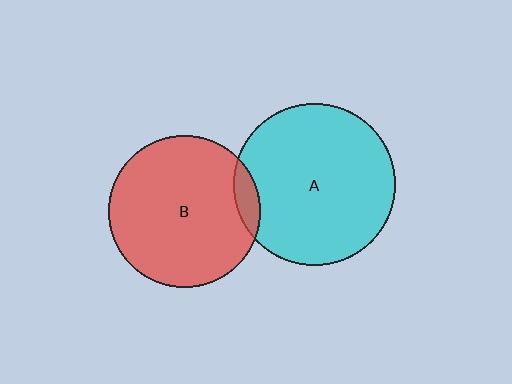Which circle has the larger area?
Circle A (cyan).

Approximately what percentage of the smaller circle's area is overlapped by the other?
Approximately 5%.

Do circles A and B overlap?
Yes.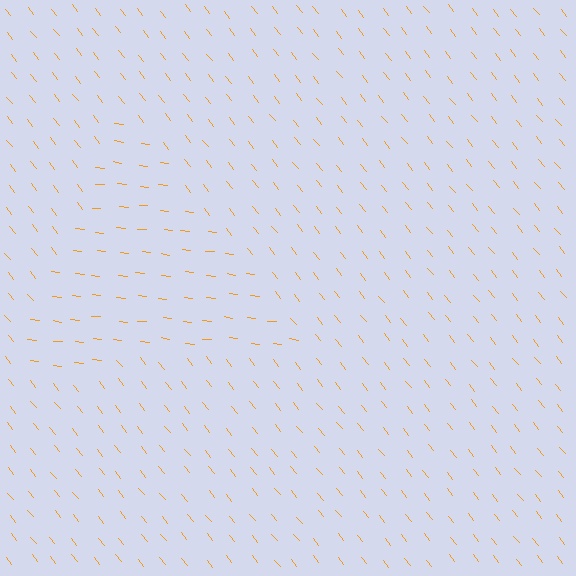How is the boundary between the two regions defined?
The boundary is defined purely by a change in line orientation (approximately 45 degrees difference). All lines are the same color and thickness.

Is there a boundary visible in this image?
Yes, there is a texture boundary formed by a change in line orientation.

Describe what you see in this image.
The image is filled with small orange line segments. A triangle region in the image has lines oriented differently from the surrounding lines, creating a visible texture boundary.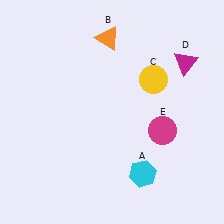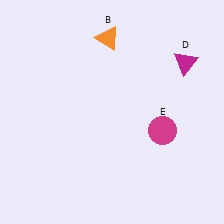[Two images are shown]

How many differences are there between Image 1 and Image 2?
There are 2 differences between the two images.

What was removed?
The yellow circle (C), the cyan hexagon (A) were removed in Image 2.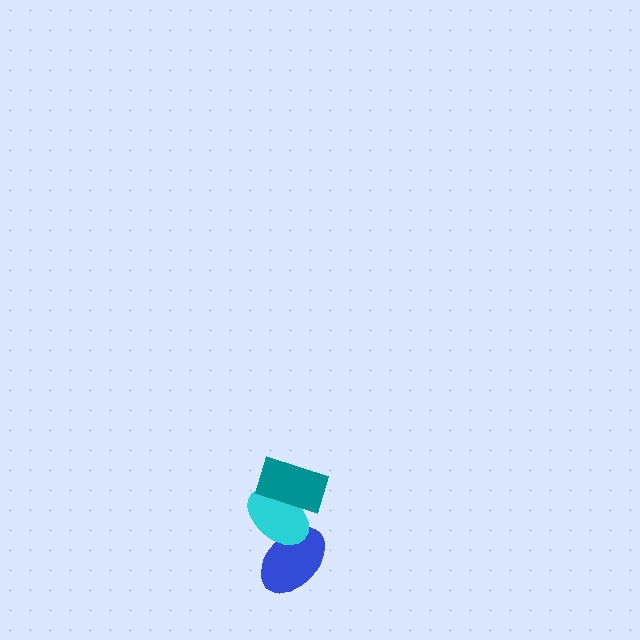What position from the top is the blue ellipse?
The blue ellipse is 3rd from the top.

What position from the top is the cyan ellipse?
The cyan ellipse is 2nd from the top.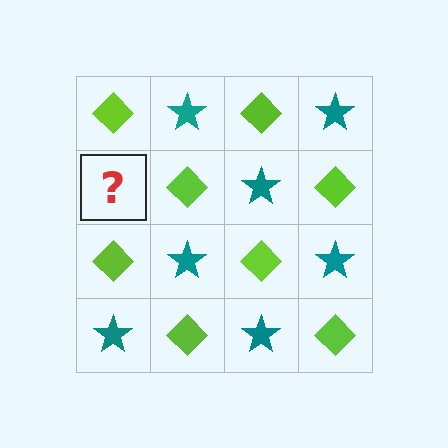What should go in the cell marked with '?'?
The missing cell should contain a teal star.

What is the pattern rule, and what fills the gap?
The rule is that it alternates lime diamond and teal star in a checkerboard pattern. The gap should be filled with a teal star.